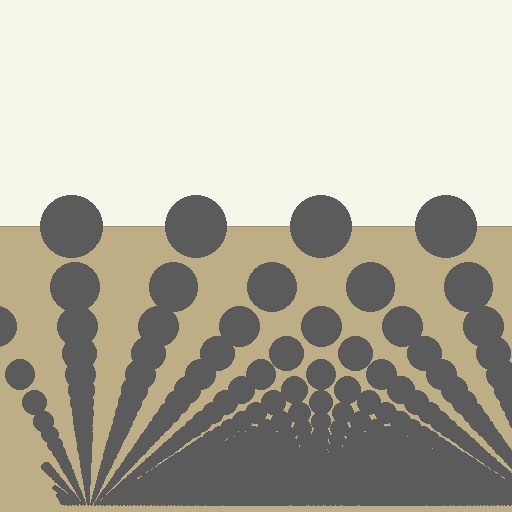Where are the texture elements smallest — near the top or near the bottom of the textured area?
Near the bottom.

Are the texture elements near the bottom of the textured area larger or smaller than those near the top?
Smaller. The gradient is inverted — elements near the bottom are smaller and denser.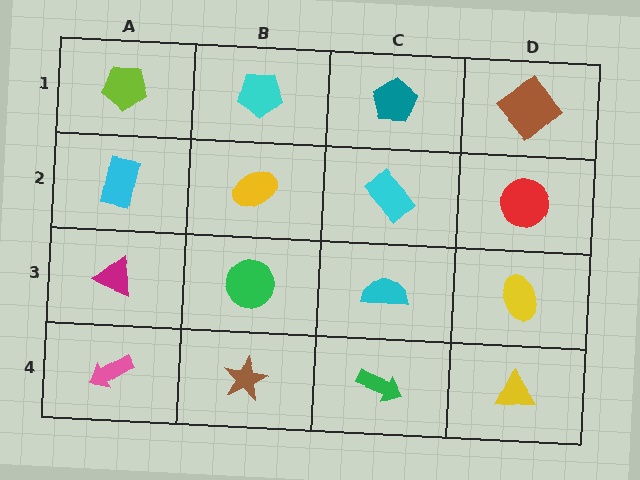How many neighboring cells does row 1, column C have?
3.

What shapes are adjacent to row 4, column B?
A green circle (row 3, column B), a pink arrow (row 4, column A), a green arrow (row 4, column C).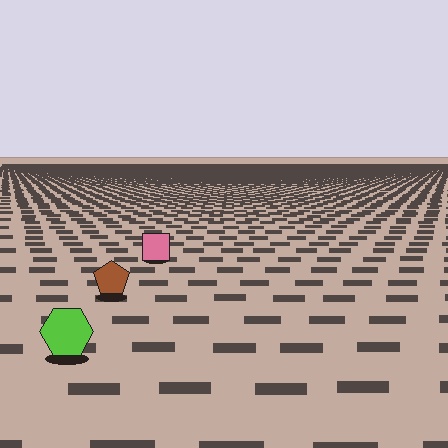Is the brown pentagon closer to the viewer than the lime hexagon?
No. The lime hexagon is closer — you can tell from the texture gradient: the ground texture is coarser near it.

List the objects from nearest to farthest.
From nearest to farthest: the lime hexagon, the brown pentagon, the pink square.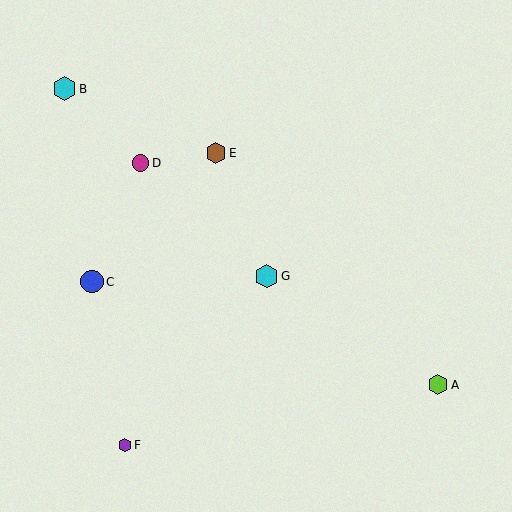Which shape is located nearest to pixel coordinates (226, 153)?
The brown hexagon (labeled E) at (216, 153) is nearest to that location.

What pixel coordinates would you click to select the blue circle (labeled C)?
Click at (92, 282) to select the blue circle C.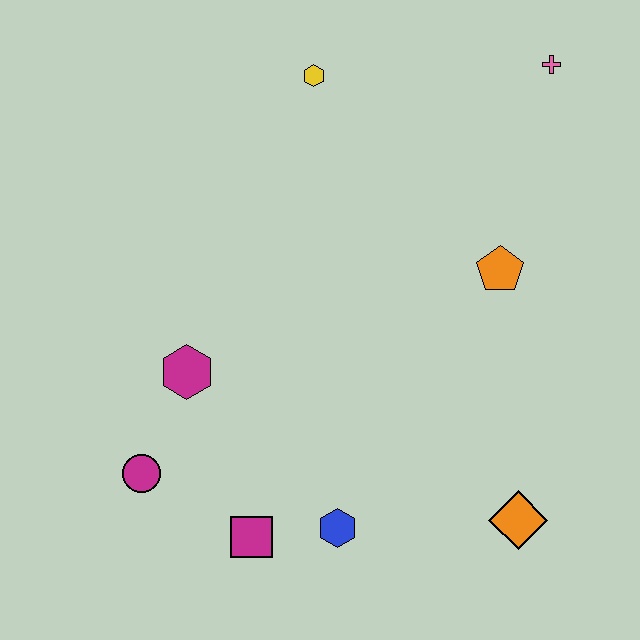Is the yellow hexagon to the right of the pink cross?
No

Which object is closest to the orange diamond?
The blue hexagon is closest to the orange diamond.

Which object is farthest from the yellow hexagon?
The orange diamond is farthest from the yellow hexagon.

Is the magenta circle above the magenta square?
Yes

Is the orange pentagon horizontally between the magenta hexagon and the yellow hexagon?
No